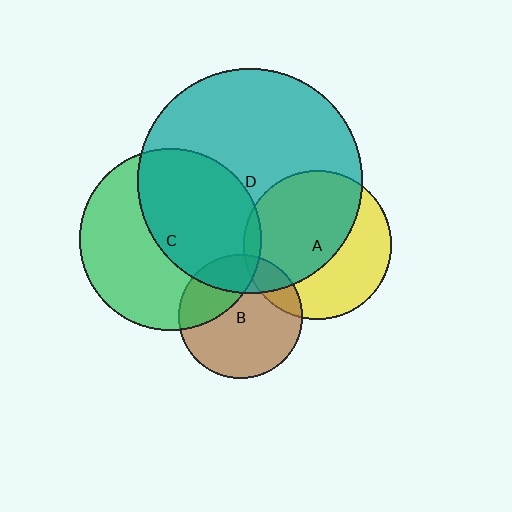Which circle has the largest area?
Circle D (teal).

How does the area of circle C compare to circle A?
Approximately 1.5 times.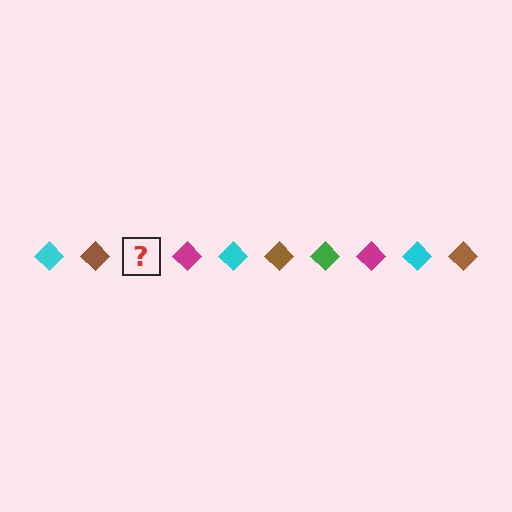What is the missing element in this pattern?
The missing element is a green diamond.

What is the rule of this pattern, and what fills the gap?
The rule is that the pattern cycles through cyan, brown, green, magenta diamonds. The gap should be filled with a green diamond.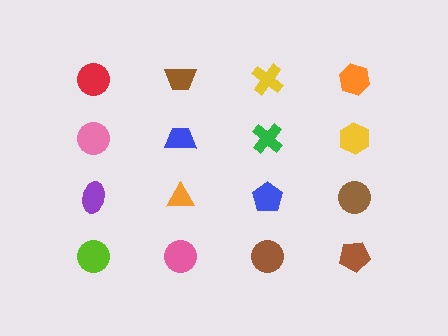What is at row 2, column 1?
A pink circle.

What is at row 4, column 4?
A brown pentagon.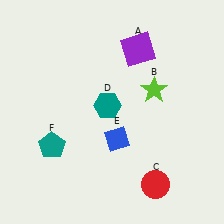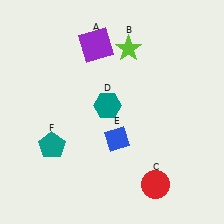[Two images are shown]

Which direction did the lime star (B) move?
The lime star (B) moved up.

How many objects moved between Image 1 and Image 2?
2 objects moved between the two images.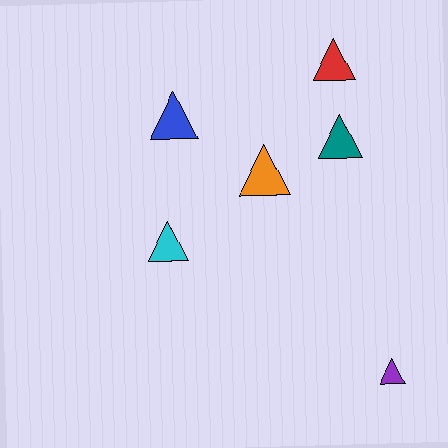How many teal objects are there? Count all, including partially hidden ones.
There is 1 teal object.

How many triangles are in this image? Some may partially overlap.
There are 6 triangles.